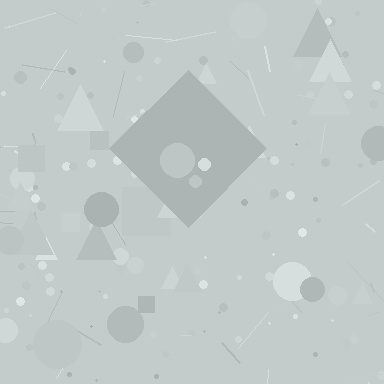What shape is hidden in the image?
A diamond is hidden in the image.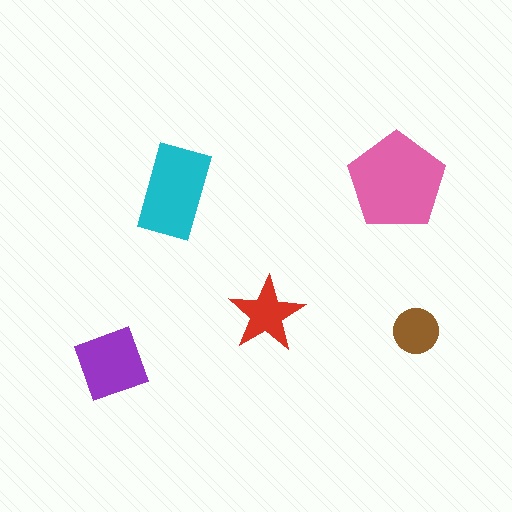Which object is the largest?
The pink pentagon.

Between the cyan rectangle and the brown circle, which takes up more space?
The cyan rectangle.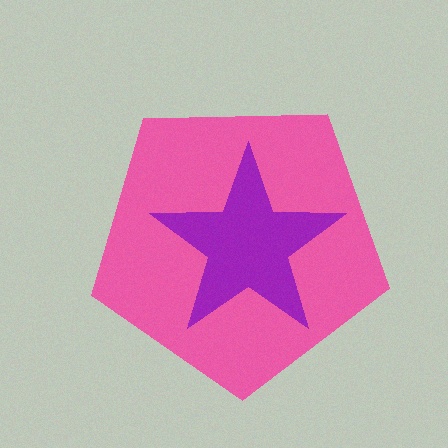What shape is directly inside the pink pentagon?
The purple star.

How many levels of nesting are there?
2.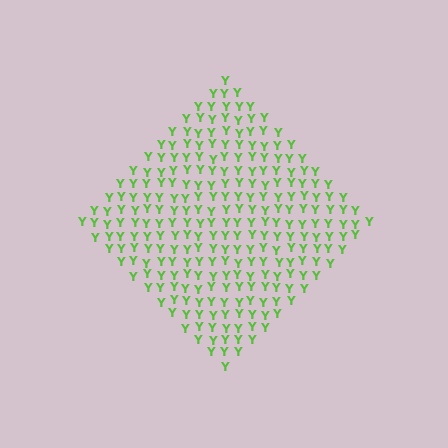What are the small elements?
The small elements are letter Y's.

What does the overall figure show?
The overall figure shows a diamond.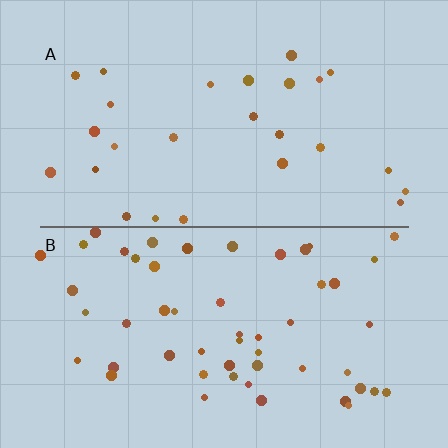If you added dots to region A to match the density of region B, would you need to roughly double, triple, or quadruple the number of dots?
Approximately double.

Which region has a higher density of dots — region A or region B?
B (the bottom).